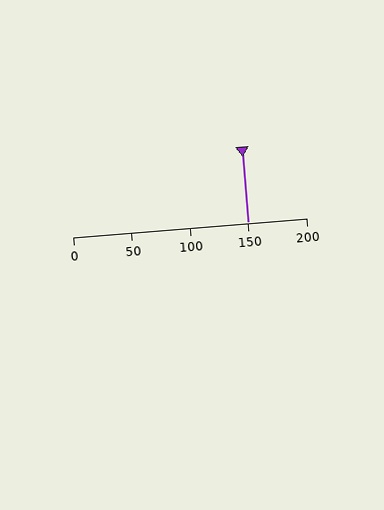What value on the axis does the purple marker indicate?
The marker indicates approximately 150.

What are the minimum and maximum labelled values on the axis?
The axis runs from 0 to 200.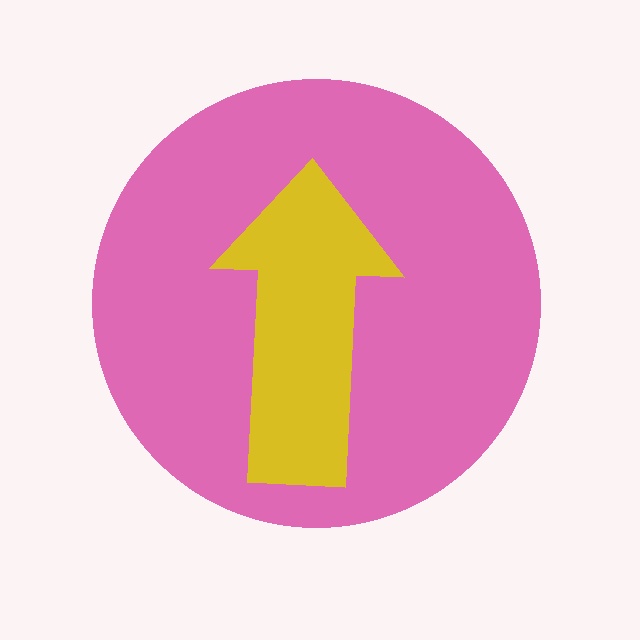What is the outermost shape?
The pink circle.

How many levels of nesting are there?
2.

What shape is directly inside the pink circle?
The yellow arrow.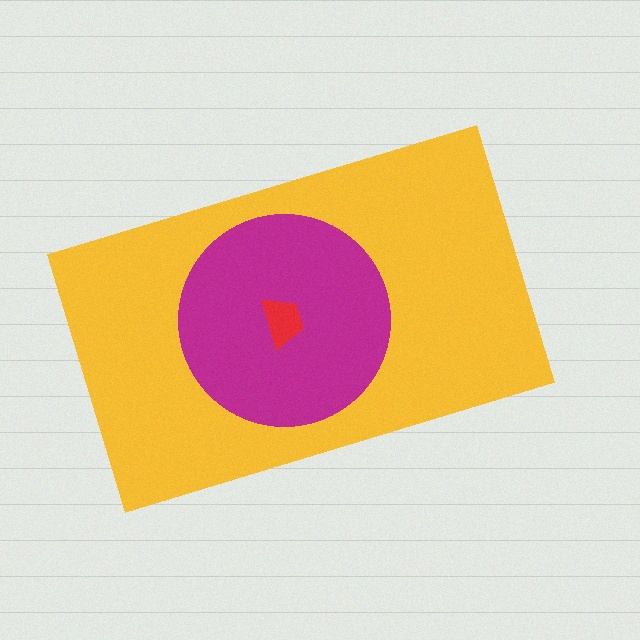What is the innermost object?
The red trapezoid.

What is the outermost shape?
The yellow rectangle.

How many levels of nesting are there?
3.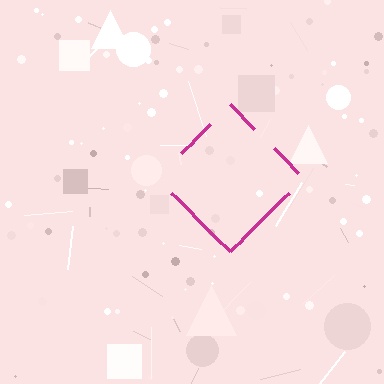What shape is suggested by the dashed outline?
The dashed outline suggests a diamond.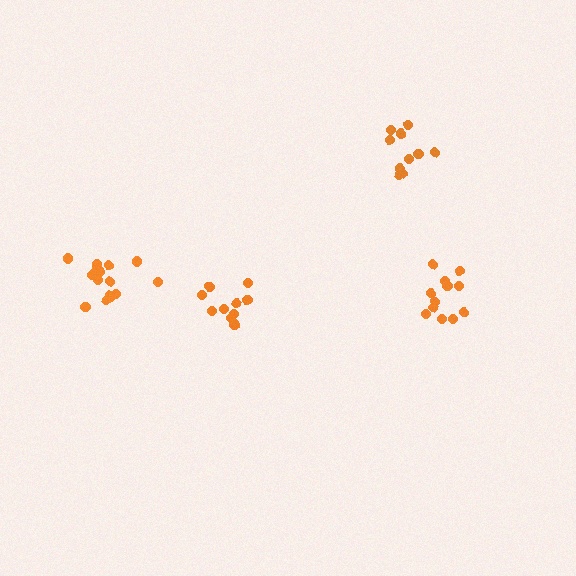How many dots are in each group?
Group 1: 11 dots, Group 2: 16 dots, Group 3: 10 dots, Group 4: 12 dots (49 total).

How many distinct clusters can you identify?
There are 4 distinct clusters.